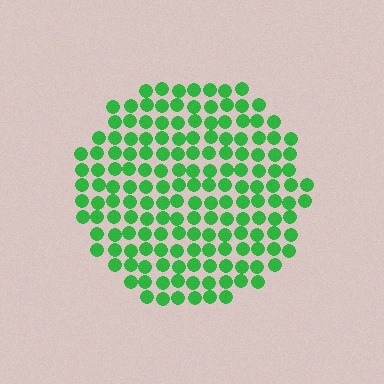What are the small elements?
The small elements are circles.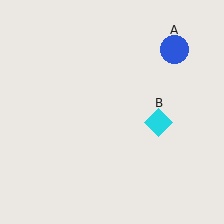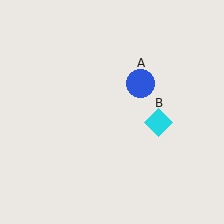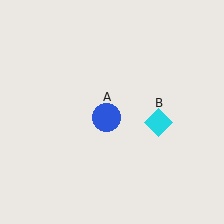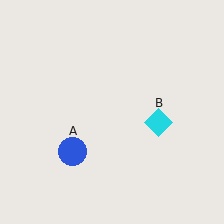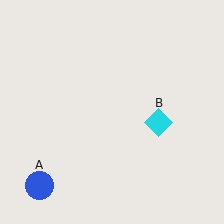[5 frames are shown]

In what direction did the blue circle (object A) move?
The blue circle (object A) moved down and to the left.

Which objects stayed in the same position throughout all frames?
Cyan diamond (object B) remained stationary.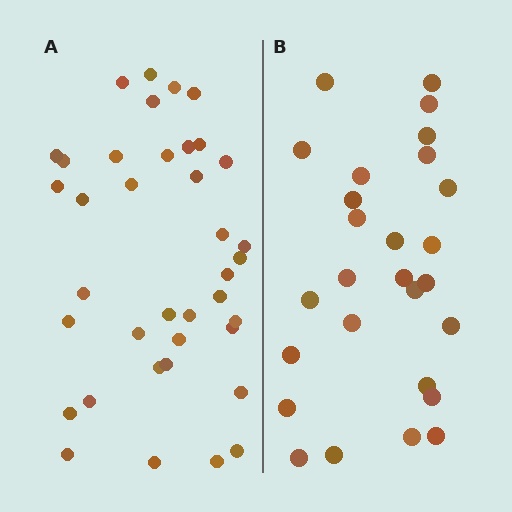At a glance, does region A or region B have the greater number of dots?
Region A (the left region) has more dots.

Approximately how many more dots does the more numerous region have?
Region A has roughly 12 or so more dots than region B.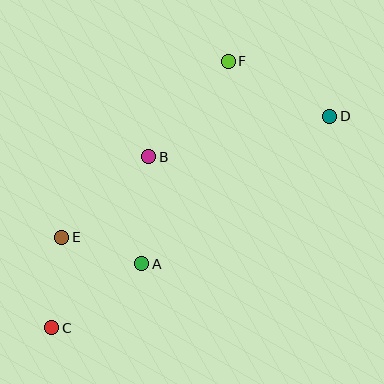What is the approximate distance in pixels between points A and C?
The distance between A and C is approximately 111 pixels.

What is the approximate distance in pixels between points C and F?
The distance between C and F is approximately 320 pixels.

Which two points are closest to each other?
Points A and E are closest to each other.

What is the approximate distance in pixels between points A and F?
The distance between A and F is approximately 220 pixels.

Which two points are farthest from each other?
Points C and D are farthest from each other.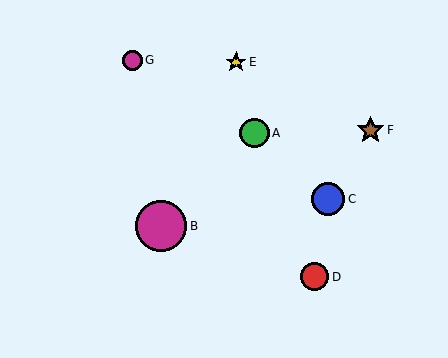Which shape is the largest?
The magenta circle (labeled B) is the largest.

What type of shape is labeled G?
Shape G is a magenta circle.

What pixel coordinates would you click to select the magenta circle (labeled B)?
Click at (161, 226) to select the magenta circle B.